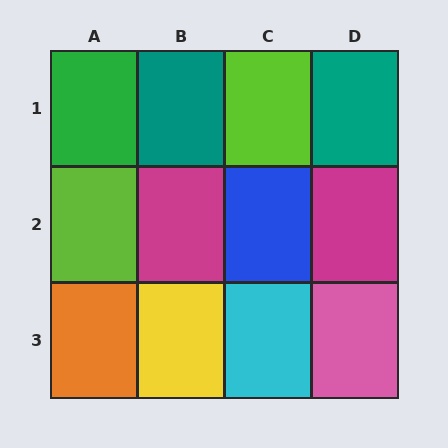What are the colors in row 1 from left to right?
Green, teal, lime, teal.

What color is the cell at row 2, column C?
Blue.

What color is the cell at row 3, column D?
Pink.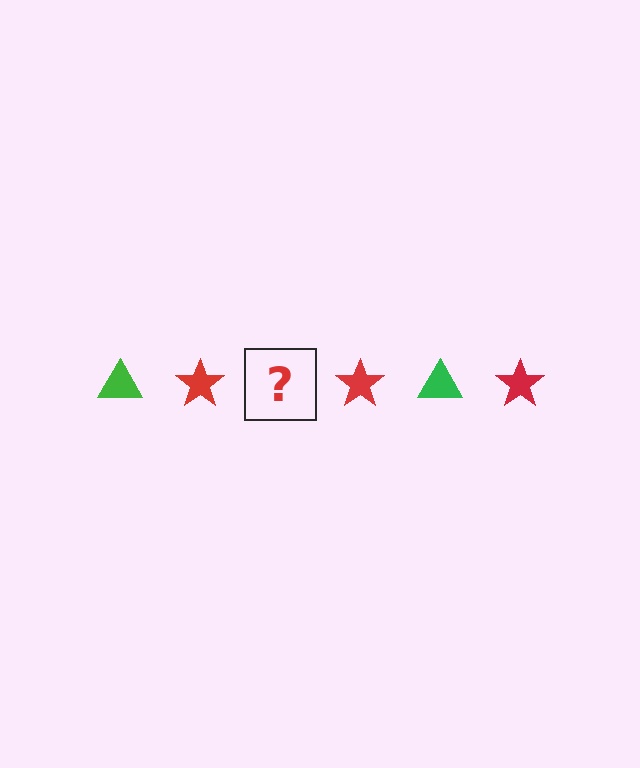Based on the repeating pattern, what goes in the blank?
The blank should be a green triangle.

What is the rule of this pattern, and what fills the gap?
The rule is that the pattern alternates between green triangle and red star. The gap should be filled with a green triangle.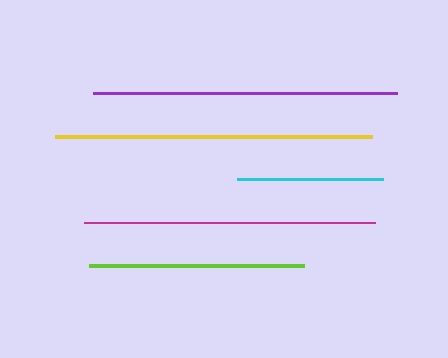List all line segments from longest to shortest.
From longest to shortest: yellow, purple, magenta, lime, cyan.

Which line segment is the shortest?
The cyan line is the shortest at approximately 146 pixels.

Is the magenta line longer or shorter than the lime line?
The magenta line is longer than the lime line.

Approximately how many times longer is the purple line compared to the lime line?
The purple line is approximately 1.4 times the length of the lime line.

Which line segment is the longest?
The yellow line is the longest at approximately 316 pixels.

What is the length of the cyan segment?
The cyan segment is approximately 146 pixels long.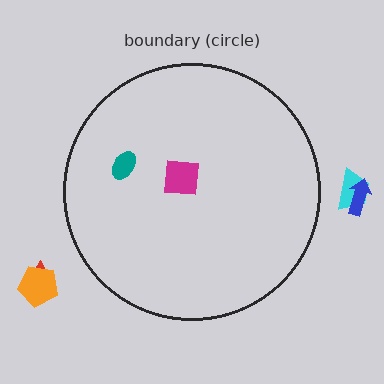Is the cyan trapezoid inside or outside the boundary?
Outside.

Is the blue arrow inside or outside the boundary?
Outside.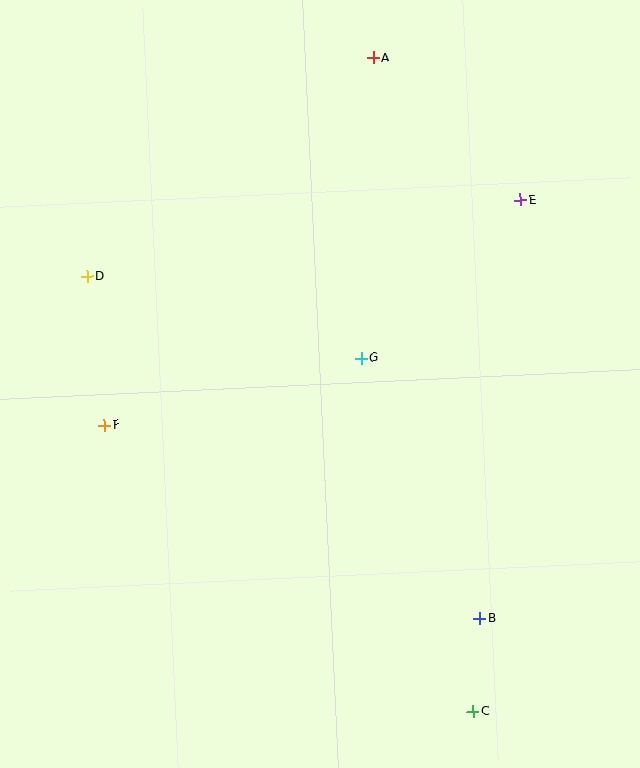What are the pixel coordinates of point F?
Point F is at (104, 425).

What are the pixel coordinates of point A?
Point A is at (373, 58).